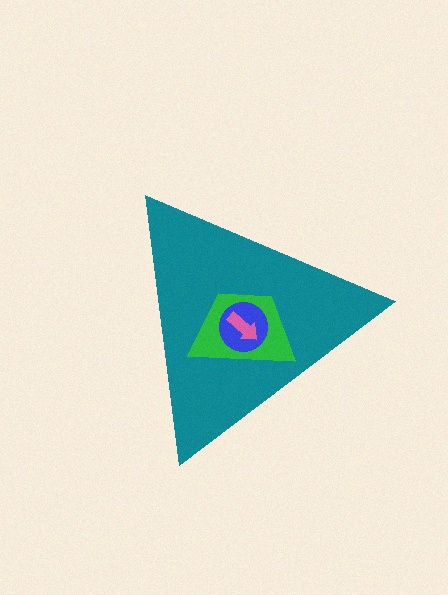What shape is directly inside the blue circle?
The pink arrow.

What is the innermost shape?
The pink arrow.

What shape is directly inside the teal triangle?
The green trapezoid.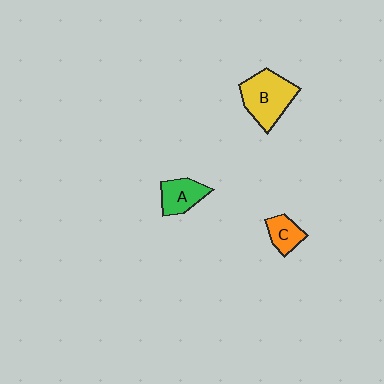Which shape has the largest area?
Shape B (yellow).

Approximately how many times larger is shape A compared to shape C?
Approximately 1.2 times.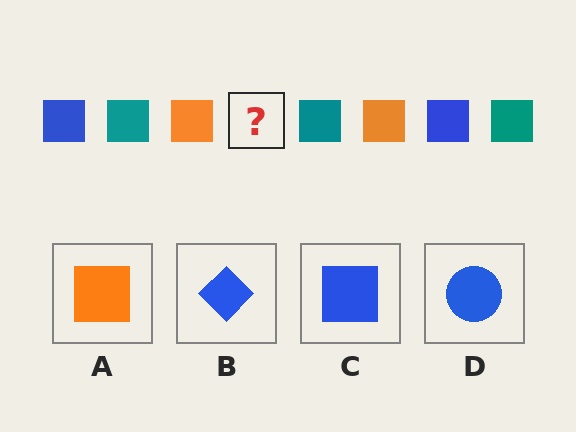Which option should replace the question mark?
Option C.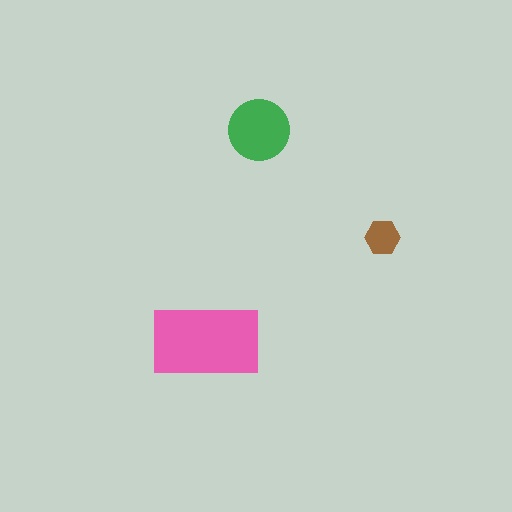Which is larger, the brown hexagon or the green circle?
The green circle.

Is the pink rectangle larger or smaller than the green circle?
Larger.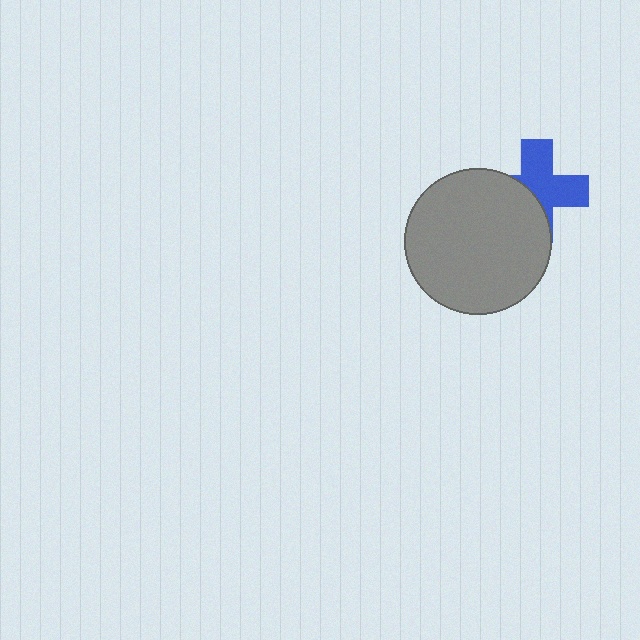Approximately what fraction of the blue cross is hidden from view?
Roughly 43% of the blue cross is hidden behind the gray circle.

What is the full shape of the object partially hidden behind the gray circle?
The partially hidden object is a blue cross.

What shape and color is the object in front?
The object in front is a gray circle.